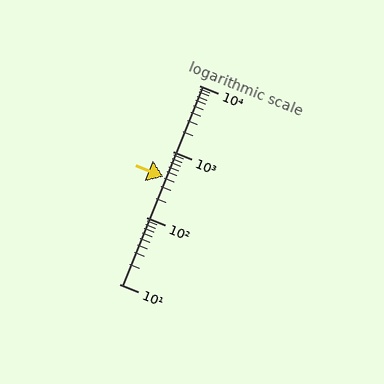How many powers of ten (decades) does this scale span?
The scale spans 3 decades, from 10 to 10000.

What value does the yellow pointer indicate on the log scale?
The pointer indicates approximately 420.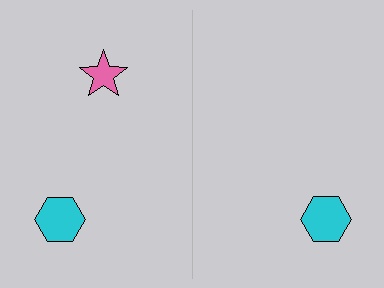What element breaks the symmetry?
A pink star is missing from the right side.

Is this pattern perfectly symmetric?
No, the pattern is not perfectly symmetric. A pink star is missing from the right side.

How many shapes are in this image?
There are 3 shapes in this image.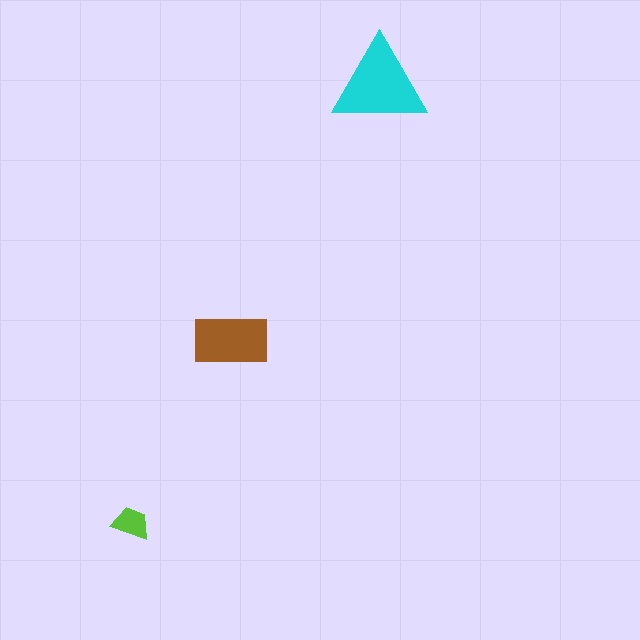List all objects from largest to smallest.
The cyan triangle, the brown rectangle, the lime trapezoid.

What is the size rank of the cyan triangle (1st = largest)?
1st.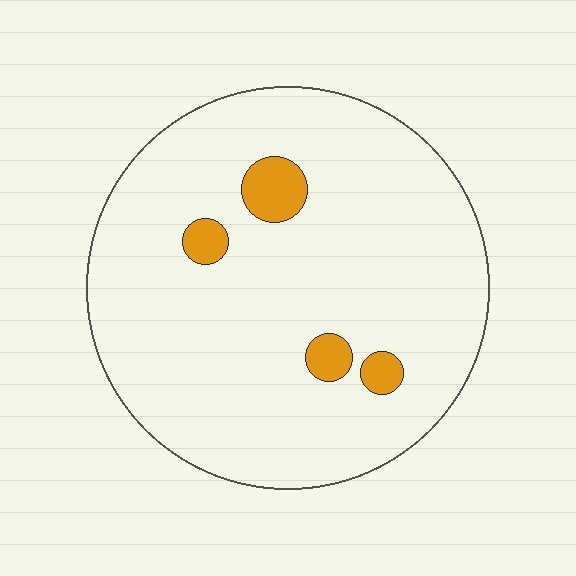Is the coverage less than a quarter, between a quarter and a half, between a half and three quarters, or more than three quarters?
Less than a quarter.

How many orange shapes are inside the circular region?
4.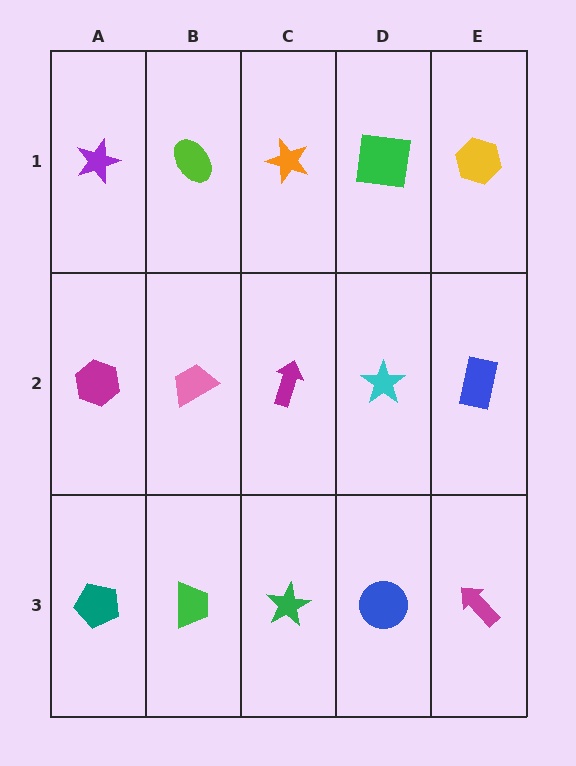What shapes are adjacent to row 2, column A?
A purple star (row 1, column A), a teal pentagon (row 3, column A), a pink trapezoid (row 2, column B).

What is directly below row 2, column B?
A green trapezoid.